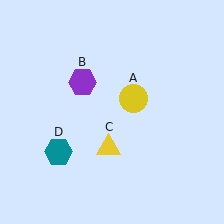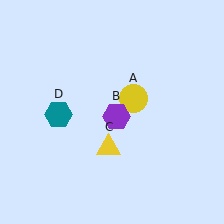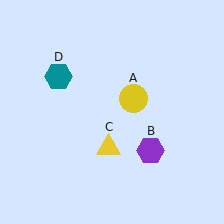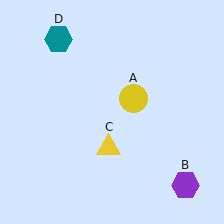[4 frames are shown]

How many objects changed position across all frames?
2 objects changed position: purple hexagon (object B), teal hexagon (object D).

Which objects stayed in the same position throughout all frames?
Yellow circle (object A) and yellow triangle (object C) remained stationary.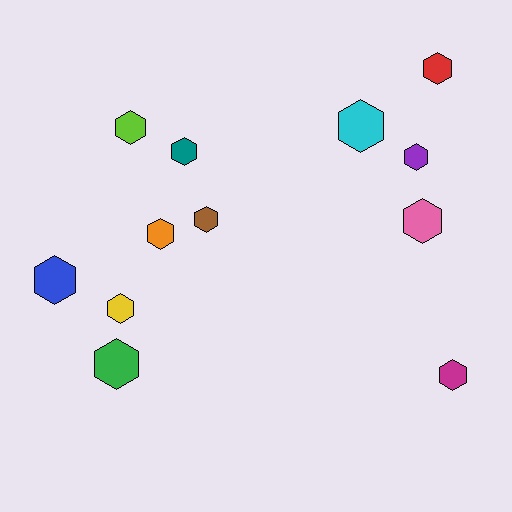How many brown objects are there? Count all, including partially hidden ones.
There is 1 brown object.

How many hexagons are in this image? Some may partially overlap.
There are 12 hexagons.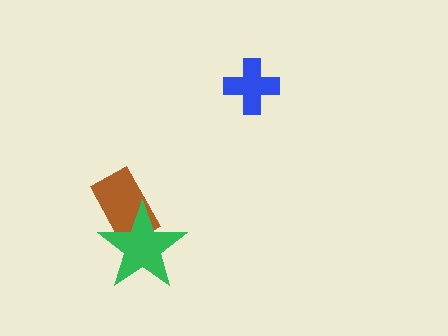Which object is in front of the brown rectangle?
The green star is in front of the brown rectangle.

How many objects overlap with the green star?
1 object overlaps with the green star.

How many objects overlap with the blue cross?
0 objects overlap with the blue cross.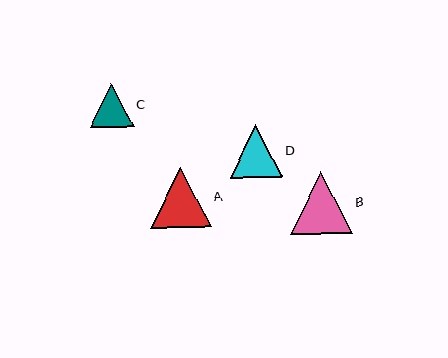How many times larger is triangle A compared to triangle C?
Triangle A is approximately 1.4 times the size of triangle C.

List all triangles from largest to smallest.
From largest to smallest: B, A, D, C.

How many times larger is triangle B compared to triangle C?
Triangle B is approximately 1.4 times the size of triangle C.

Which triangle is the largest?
Triangle B is the largest with a size of approximately 62 pixels.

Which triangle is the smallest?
Triangle C is the smallest with a size of approximately 44 pixels.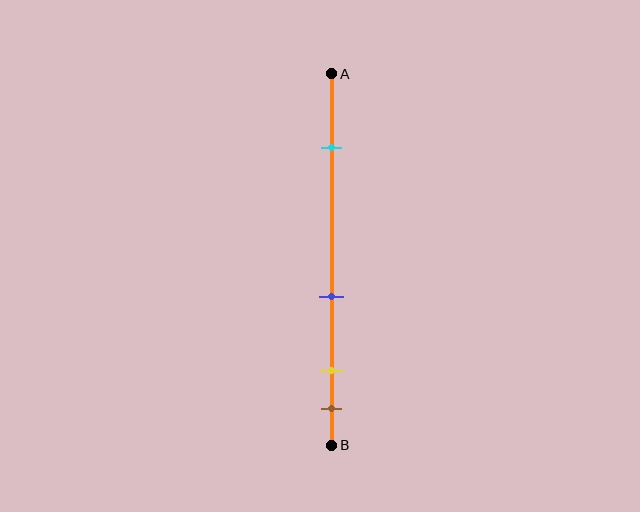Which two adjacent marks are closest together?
The yellow and brown marks are the closest adjacent pair.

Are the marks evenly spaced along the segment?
No, the marks are not evenly spaced.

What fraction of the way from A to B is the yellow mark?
The yellow mark is approximately 80% (0.8) of the way from A to B.